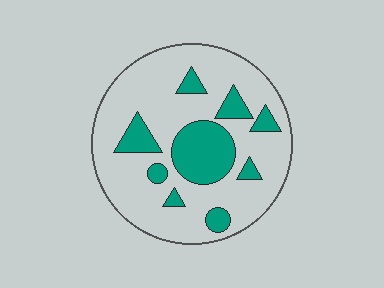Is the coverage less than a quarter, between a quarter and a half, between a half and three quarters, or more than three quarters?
Less than a quarter.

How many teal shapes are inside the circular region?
9.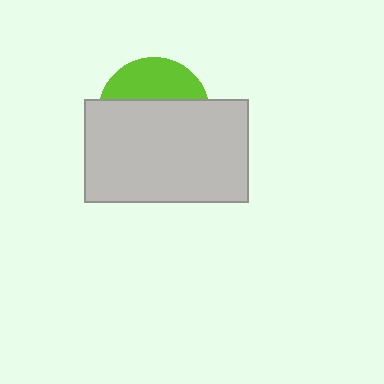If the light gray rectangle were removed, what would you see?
You would see the complete lime circle.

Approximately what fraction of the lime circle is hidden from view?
Roughly 65% of the lime circle is hidden behind the light gray rectangle.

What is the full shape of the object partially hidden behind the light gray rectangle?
The partially hidden object is a lime circle.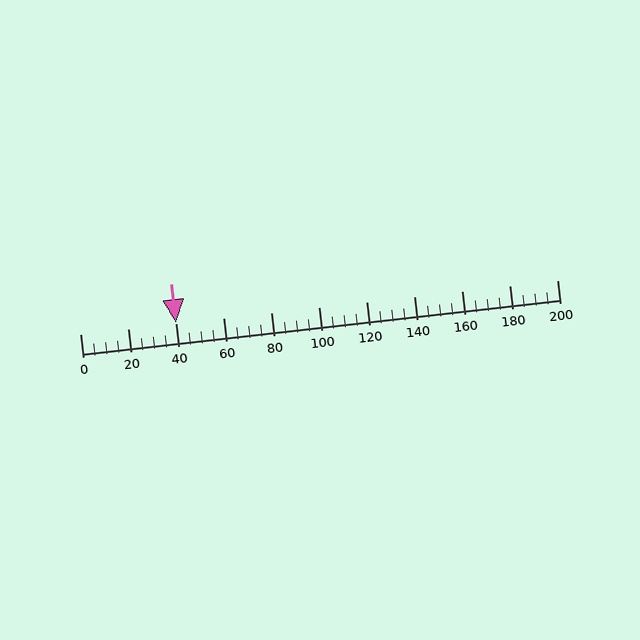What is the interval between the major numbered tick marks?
The major tick marks are spaced 20 units apart.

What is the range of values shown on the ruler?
The ruler shows values from 0 to 200.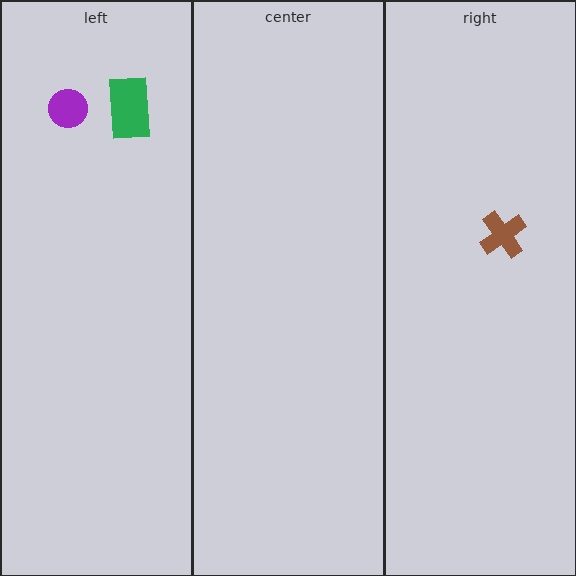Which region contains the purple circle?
The left region.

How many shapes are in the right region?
1.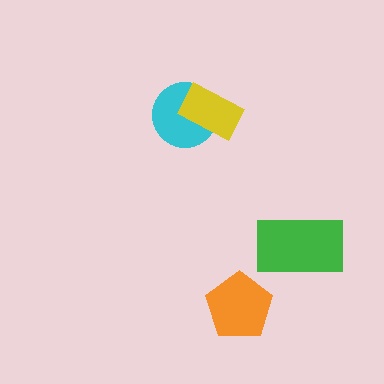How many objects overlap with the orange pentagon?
0 objects overlap with the orange pentagon.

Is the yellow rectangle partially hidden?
No, no other shape covers it.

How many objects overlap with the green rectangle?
0 objects overlap with the green rectangle.